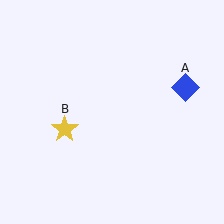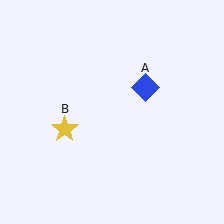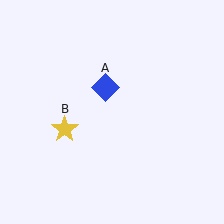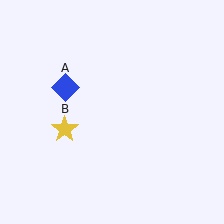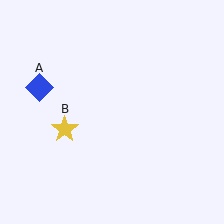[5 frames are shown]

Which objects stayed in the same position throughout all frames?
Yellow star (object B) remained stationary.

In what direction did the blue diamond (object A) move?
The blue diamond (object A) moved left.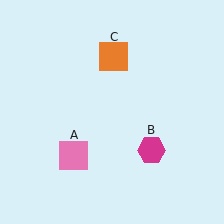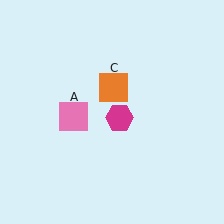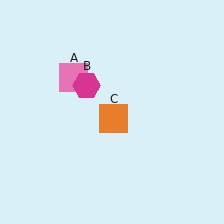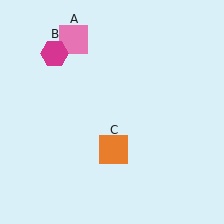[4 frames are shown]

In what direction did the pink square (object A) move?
The pink square (object A) moved up.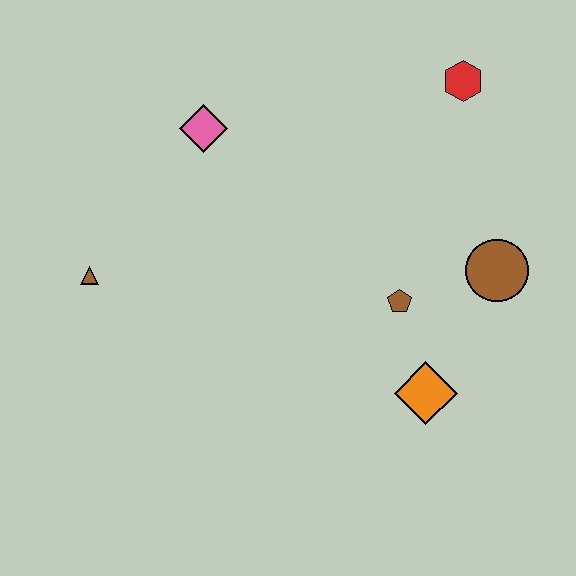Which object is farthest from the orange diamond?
The brown triangle is farthest from the orange diamond.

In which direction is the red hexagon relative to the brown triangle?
The red hexagon is to the right of the brown triangle.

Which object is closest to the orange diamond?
The brown pentagon is closest to the orange diamond.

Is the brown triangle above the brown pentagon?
Yes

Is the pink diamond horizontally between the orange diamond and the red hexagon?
No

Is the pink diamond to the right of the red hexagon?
No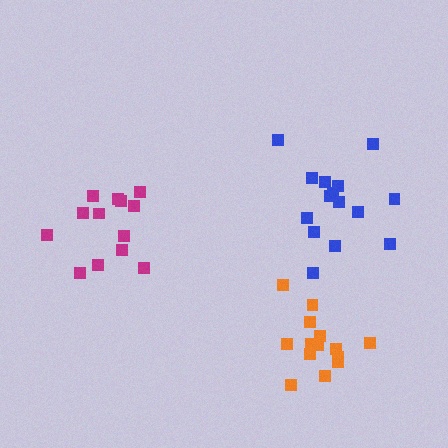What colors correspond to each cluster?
The clusters are colored: magenta, blue, orange.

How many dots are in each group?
Group 1: 13 dots, Group 2: 15 dots, Group 3: 14 dots (42 total).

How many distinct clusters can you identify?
There are 3 distinct clusters.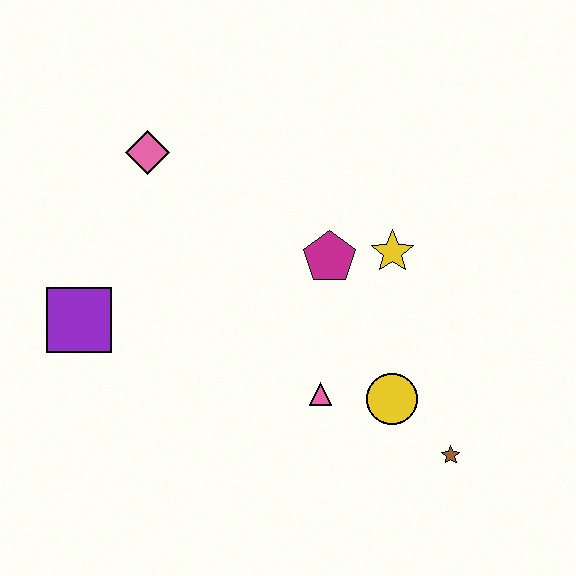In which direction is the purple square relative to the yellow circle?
The purple square is to the left of the yellow circle.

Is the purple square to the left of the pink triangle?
Yes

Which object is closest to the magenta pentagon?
The yellow star is closest to the magenta pentagon.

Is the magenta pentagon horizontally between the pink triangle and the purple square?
No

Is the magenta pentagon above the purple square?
Yes